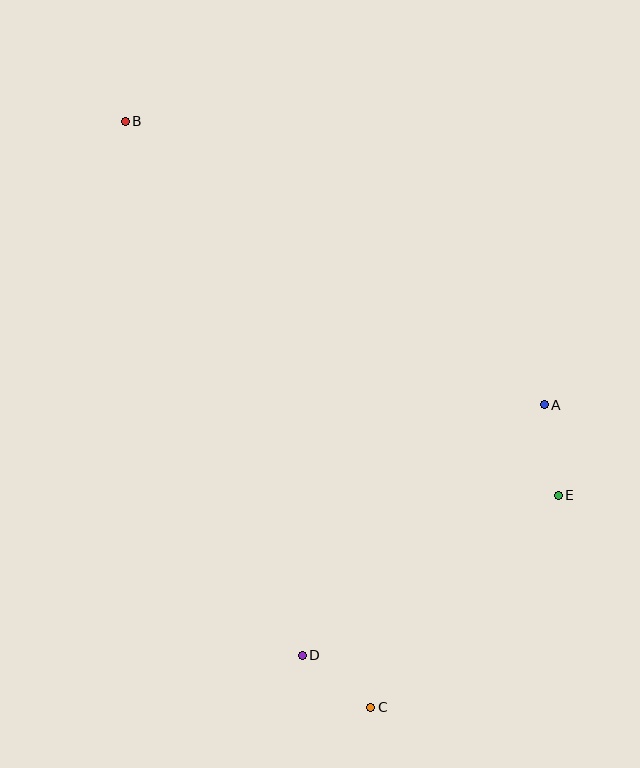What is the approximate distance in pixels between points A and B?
The distance between A and B is approximately 505 pixels.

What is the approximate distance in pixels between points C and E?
The distance between C and E is approximately 283 pixels.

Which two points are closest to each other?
Points C and D are closest to each other.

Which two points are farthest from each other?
Points B and C are farthest from each other.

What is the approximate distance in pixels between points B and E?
The distance between B and E is approximately 572 pixels.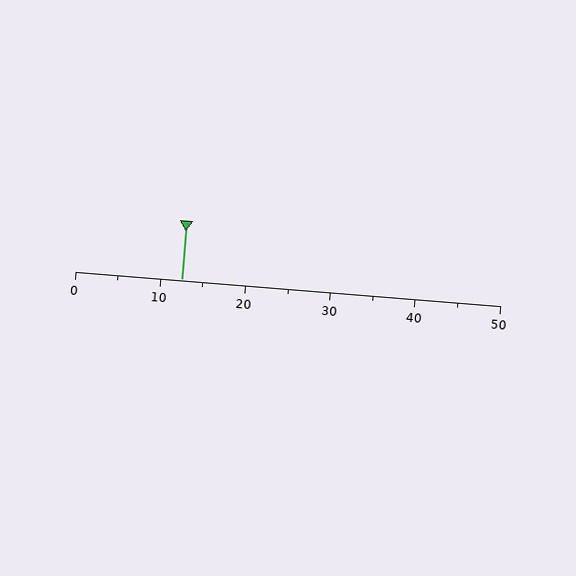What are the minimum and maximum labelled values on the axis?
The axis runs from 0 to 50.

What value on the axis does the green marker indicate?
The marker indicates approximately 12.5.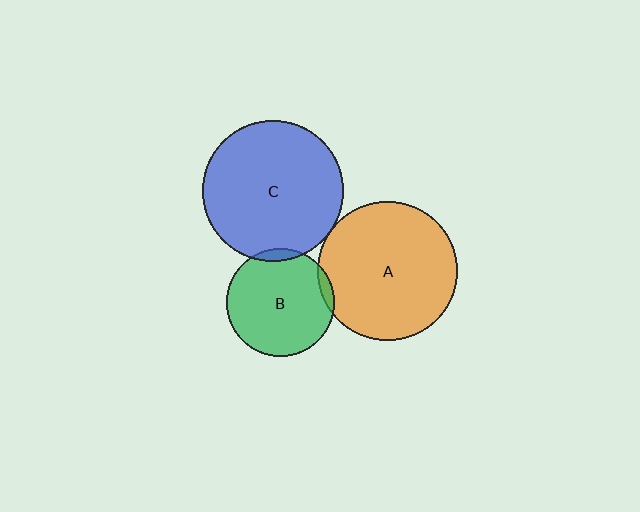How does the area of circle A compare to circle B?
Approximately 1.7 times.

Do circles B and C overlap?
Yes.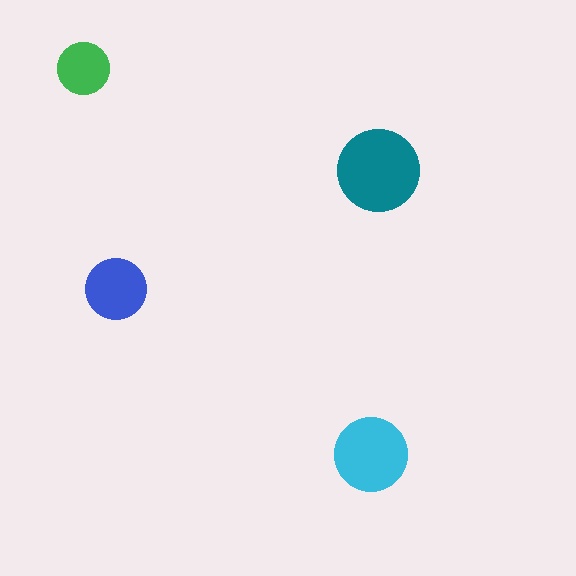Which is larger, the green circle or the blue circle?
The blue one.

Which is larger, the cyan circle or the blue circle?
The cyan one.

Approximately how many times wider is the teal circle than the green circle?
About 1.5 times wider.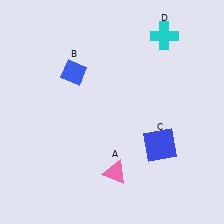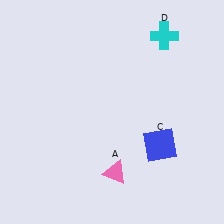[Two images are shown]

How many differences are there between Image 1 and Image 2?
There is 1 difference between the two images.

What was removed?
The blue diamond (B) was removed in Image 2.